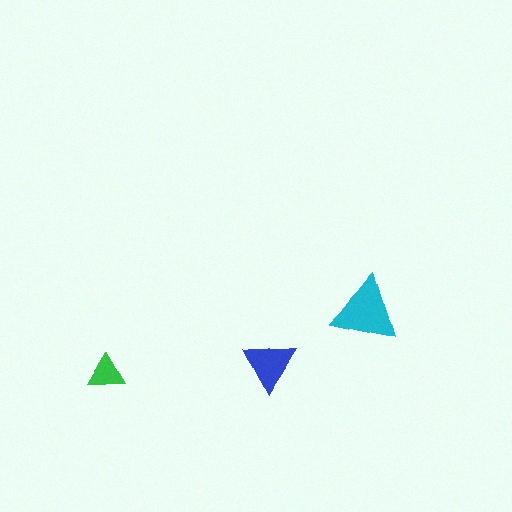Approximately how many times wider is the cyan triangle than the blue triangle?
About 1.5 times wider.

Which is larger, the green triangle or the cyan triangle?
The cyan one.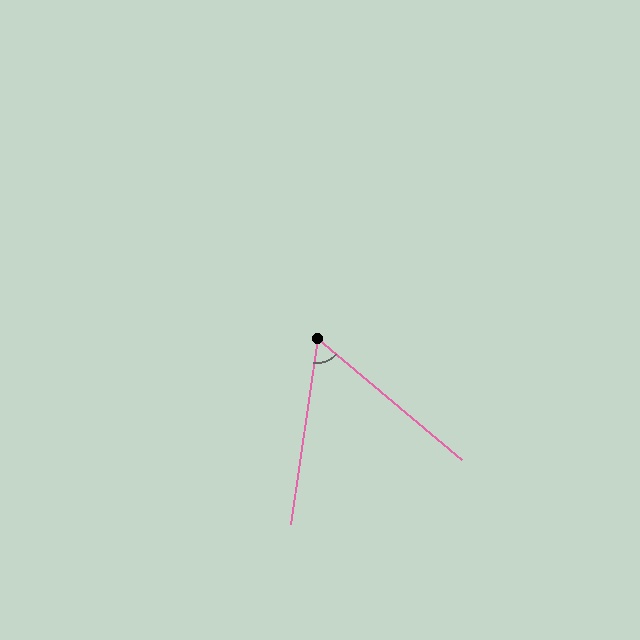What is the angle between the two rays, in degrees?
Approximately 58 degrees.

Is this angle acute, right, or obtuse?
It is acute.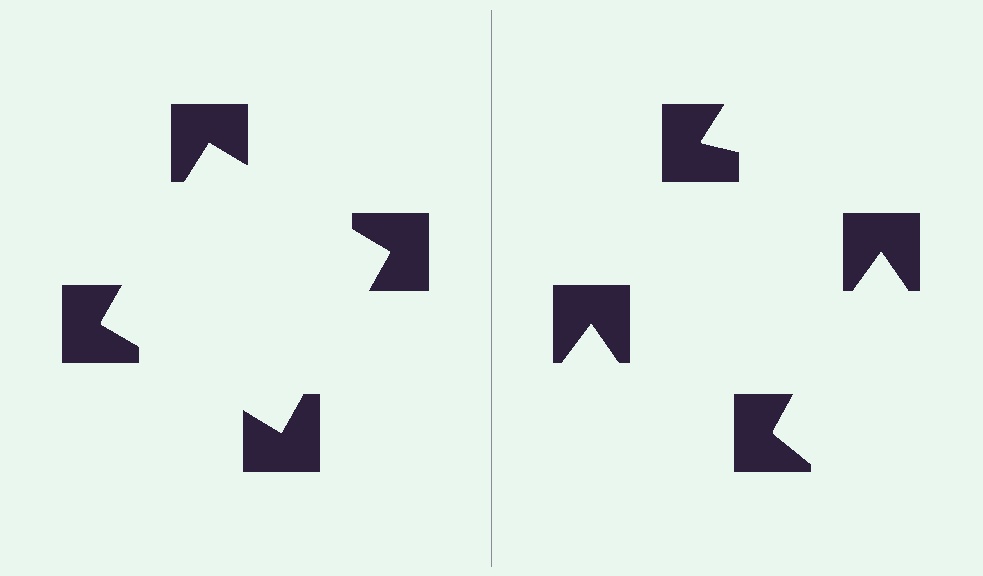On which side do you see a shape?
An illusory square appears on the left side. On the right side the wedge cuts are rotated, so no coherent shape forms.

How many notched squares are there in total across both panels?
8 — 4 on each side.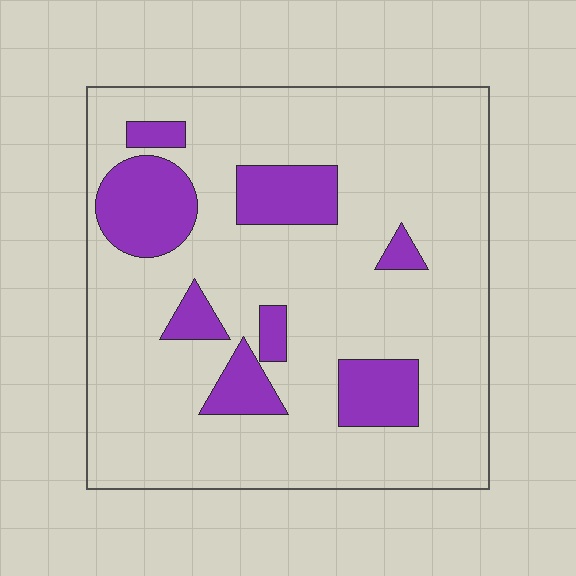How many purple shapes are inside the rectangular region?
8.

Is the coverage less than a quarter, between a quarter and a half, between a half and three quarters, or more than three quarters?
Less than a quarter.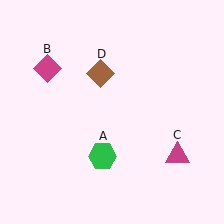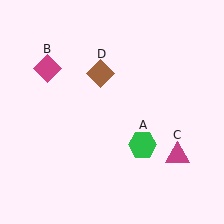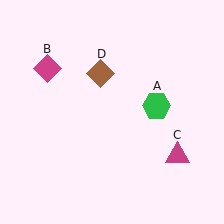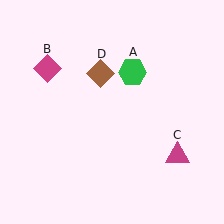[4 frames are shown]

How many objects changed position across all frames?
1 object changed position: green hexagon (object A).